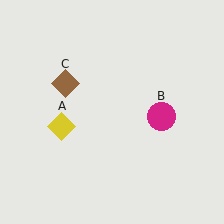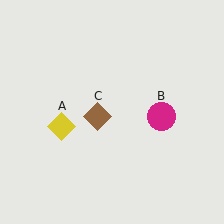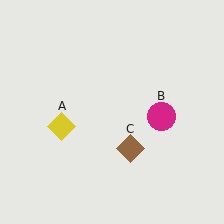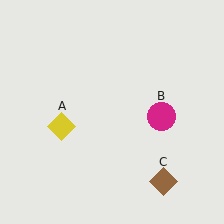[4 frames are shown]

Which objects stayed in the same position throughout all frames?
Yellow diamond (object A) and magenta circle (object B) remained stationary.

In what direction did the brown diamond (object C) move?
The brown diamond (object C) moved down and to the right.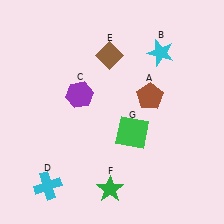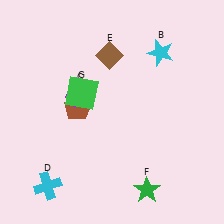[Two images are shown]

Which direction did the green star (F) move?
The green star (F) moved right.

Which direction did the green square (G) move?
The green square (G) moved left.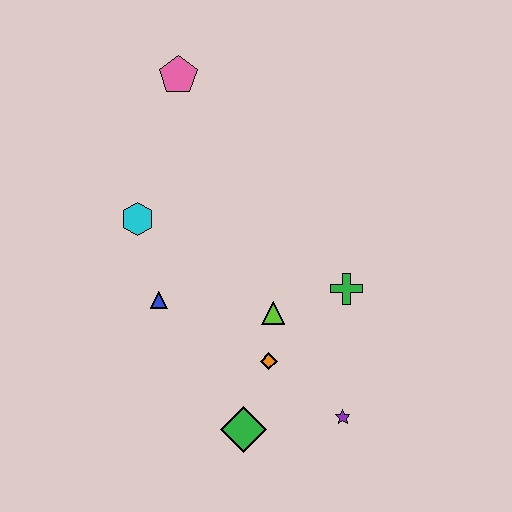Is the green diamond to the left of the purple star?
Yes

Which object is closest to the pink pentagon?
The cyan hexagon is closest to the pink pentagon.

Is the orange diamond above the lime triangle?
No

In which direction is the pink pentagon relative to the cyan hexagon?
The pink pentagon is above the cyan hexagon.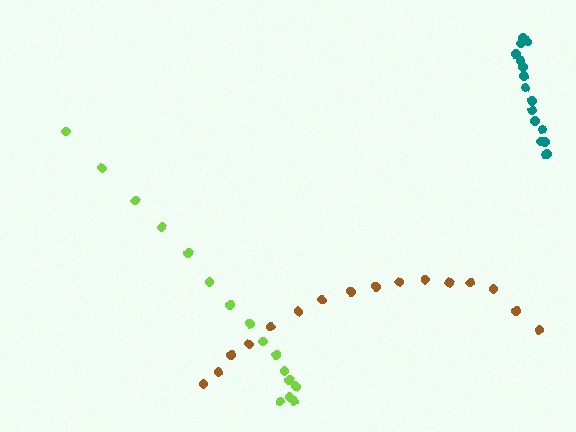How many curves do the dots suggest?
There are 3 distinct paths.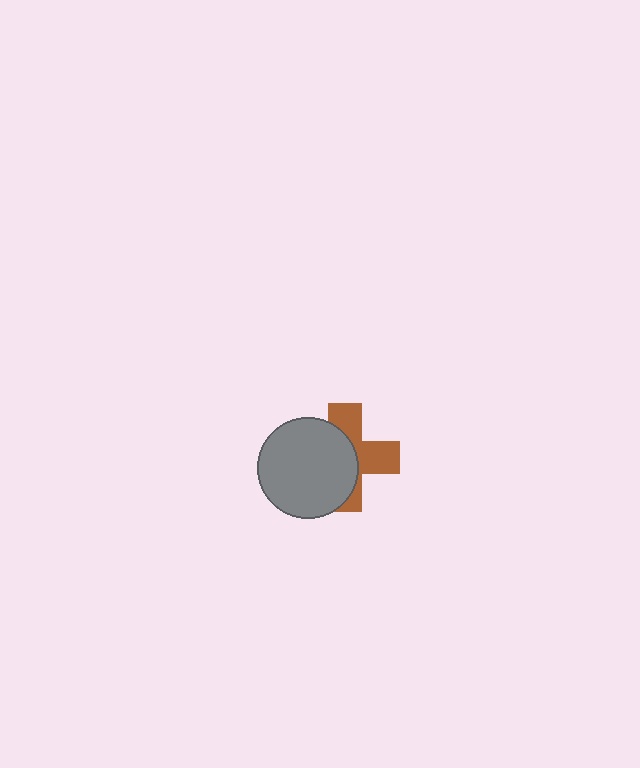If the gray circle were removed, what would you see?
You would see the complete brown cross.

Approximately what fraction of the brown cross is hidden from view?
Roughly 55% of the brown cross is hidden behind the gray circle.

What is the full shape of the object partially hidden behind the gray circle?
The partially hidden object is a brown cross.